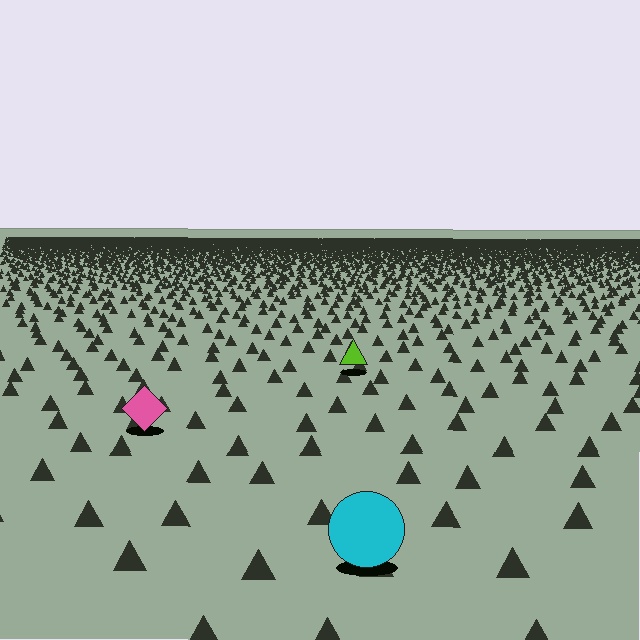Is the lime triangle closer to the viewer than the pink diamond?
No. The pink diamond is closer — you can tell from the texture gradient: the ground texture is coarser near it.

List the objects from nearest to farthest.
From nearest to farthest: the cyan circle, the pink diamond, the lime triangle.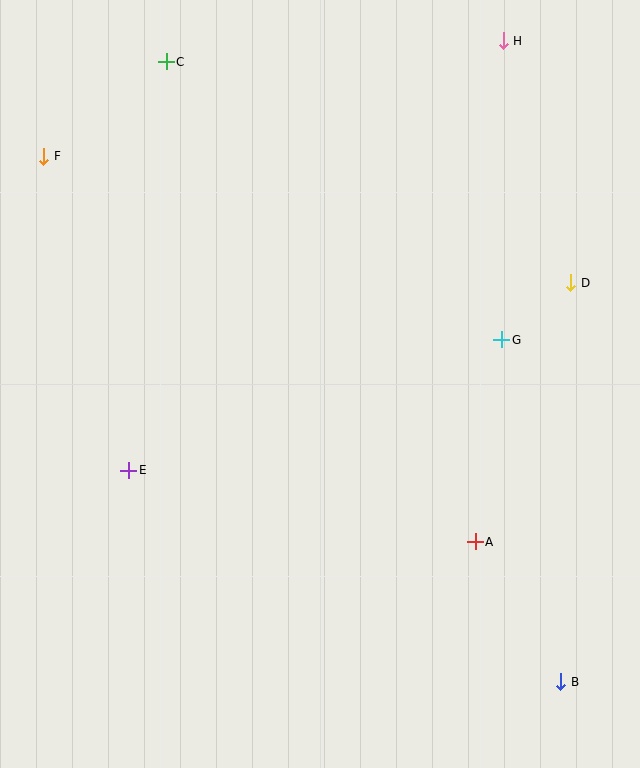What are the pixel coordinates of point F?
Point F is at (44, 156).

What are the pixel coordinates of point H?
Point H is at (503, 41).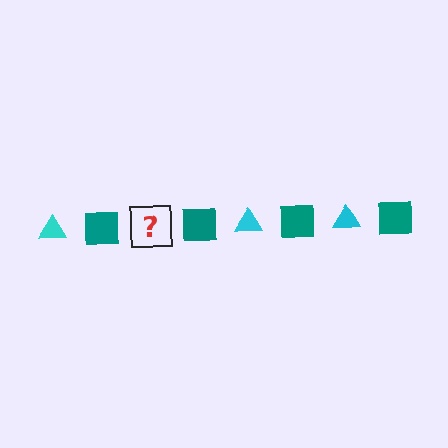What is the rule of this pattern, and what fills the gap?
The rule is that the pattern alternates between cyan triangle and teal square. The gap should be filled with a cyan triangle.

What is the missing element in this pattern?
The missing element is a cyan triangle.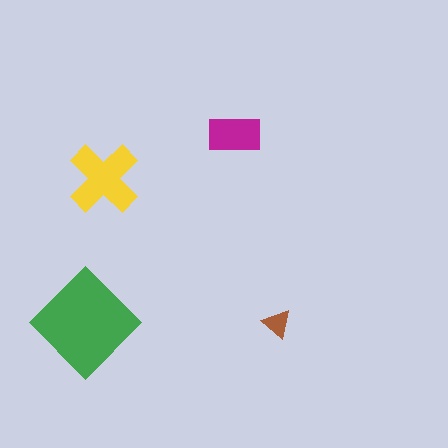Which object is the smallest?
The brown triangle.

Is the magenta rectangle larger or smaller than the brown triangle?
Larger.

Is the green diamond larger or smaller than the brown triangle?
Larger.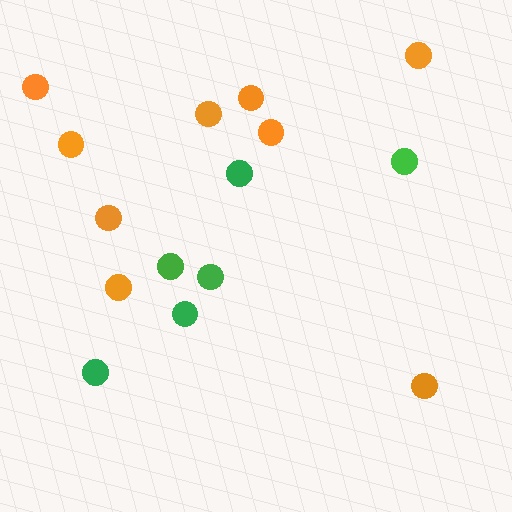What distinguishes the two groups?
There are 2 groups: one group of green circles (6) and one group of orange circles (9).